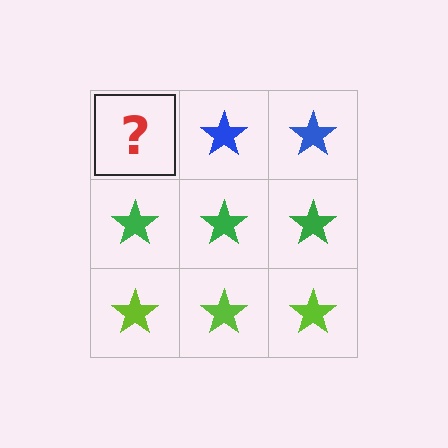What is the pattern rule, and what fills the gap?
The rule is that each row has a consistent color. The gap should be filled with a blue star.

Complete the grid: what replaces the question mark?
The question mark should be replaced with a blue star.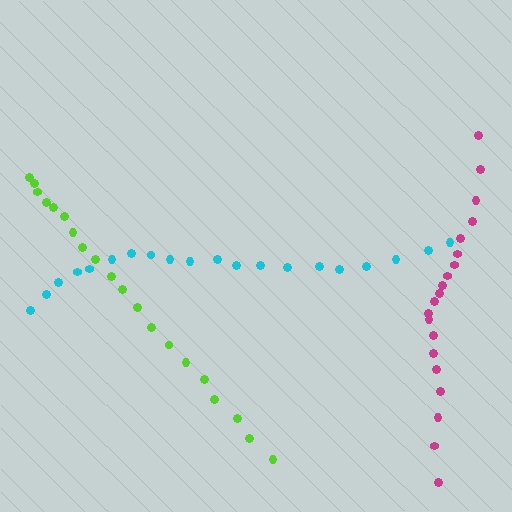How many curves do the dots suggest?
There are 3 distinct paths.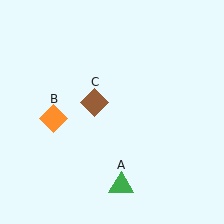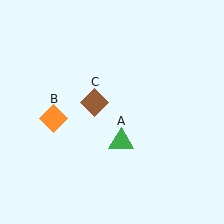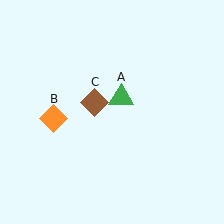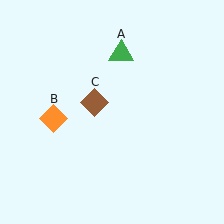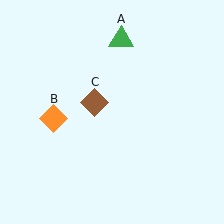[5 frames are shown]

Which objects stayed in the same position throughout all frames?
Orange diamond (object B) and brown diamond (object C) remained stationary.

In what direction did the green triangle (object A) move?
The green triangle (object A) moved up.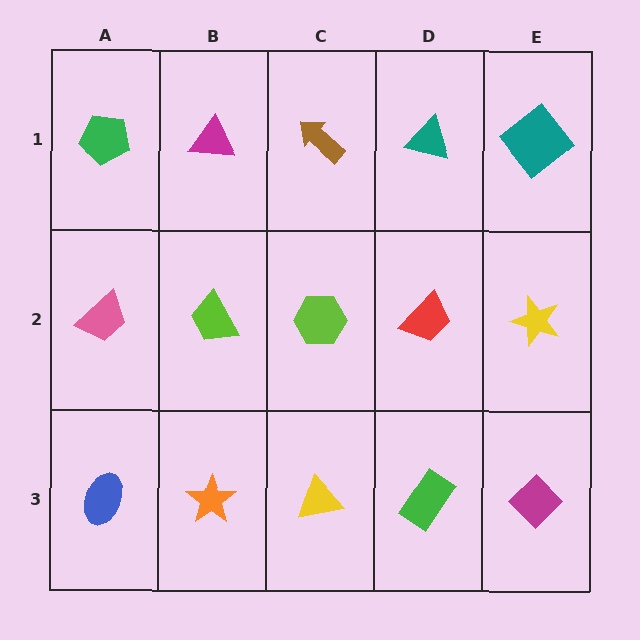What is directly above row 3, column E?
A yellow star.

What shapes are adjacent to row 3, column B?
A lime trapezoid (row 2, column B), a blue ellipse (row 3, column A), a yellow triangle (row 3, column C).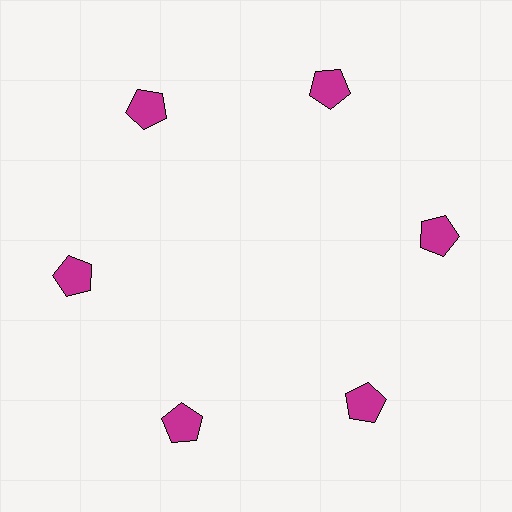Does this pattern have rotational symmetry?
Yes, this pattern has 6-fold rotational symmetry. It looks the same after rotating 60 degrees around the center.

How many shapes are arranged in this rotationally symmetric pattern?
There are 6 shapes, arranged in 6 groups of 1.